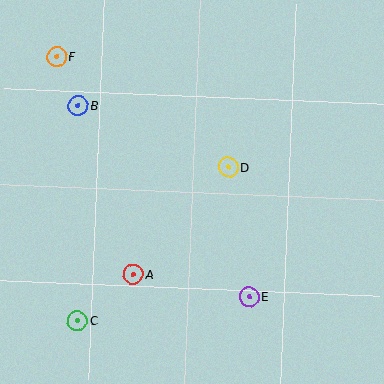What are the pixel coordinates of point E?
Point E is at (249, 297).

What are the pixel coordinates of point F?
Point F is at (57, 57).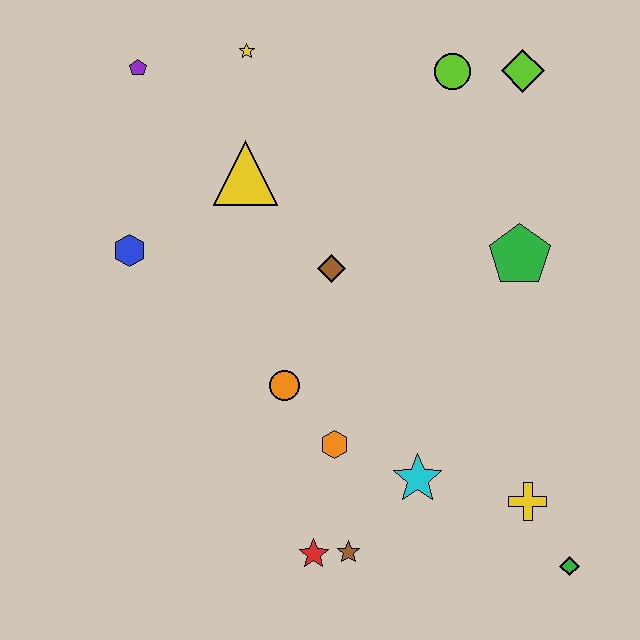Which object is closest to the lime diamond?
The lime circle is closest to the lime diamond.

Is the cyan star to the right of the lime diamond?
No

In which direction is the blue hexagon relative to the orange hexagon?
The blue hexagon is to the left of the orange hexagon.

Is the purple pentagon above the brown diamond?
Yes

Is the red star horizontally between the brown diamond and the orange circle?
Yes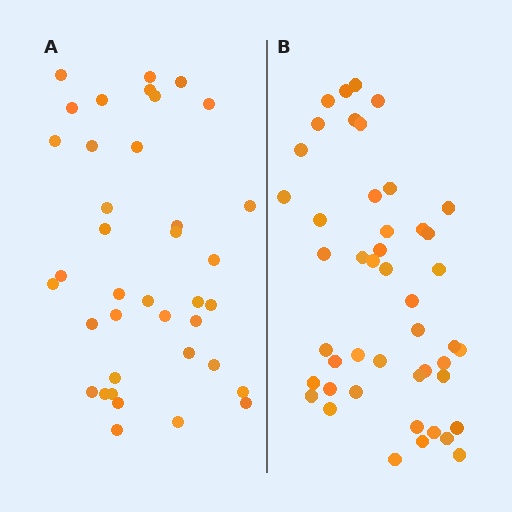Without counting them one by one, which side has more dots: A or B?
Region B (the right region) has more dots.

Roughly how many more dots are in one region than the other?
Region B has roughly 8 or so more dots than region A.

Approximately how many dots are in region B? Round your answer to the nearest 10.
About 50 dots. (The exact count is 46, which rounds to 50.)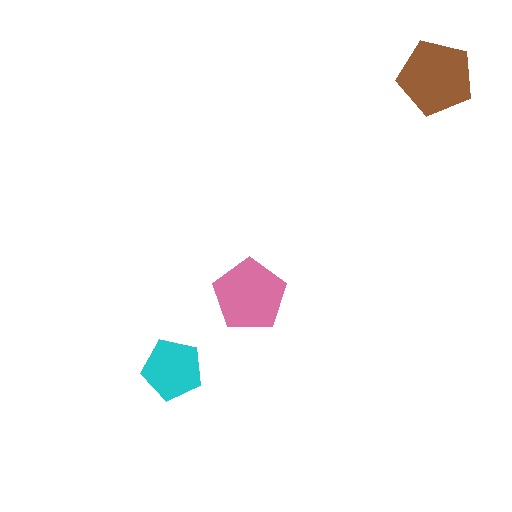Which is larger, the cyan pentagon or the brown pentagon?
The brown one.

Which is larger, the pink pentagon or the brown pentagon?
The brown one.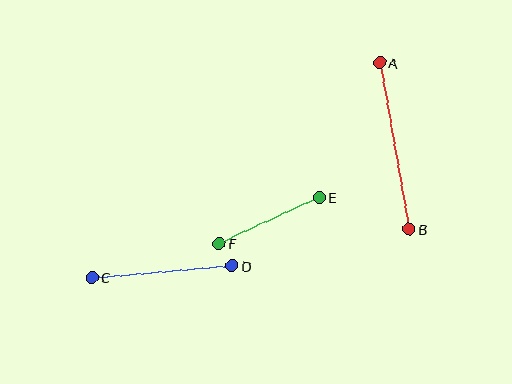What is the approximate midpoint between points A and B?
The midpoint is at approximately (394, 146) pixels.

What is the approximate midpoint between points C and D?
The midpoint is at approximately (162, 271) pixels.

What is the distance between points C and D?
The distance is approximately 141 pixels.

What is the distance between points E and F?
The distance is approximately 110 pixels.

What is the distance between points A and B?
The distance is approximately 169 pixels.